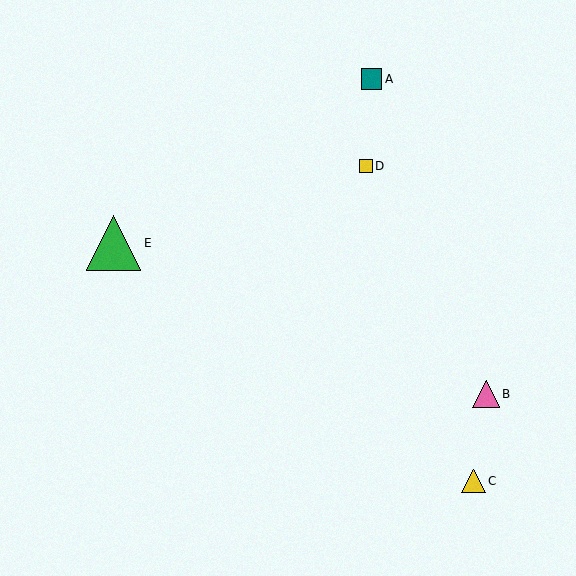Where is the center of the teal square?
The center of the teal square is at (372, 79).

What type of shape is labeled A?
Shape A is a teal square.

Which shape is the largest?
The green triangle (labeled E) is the largest.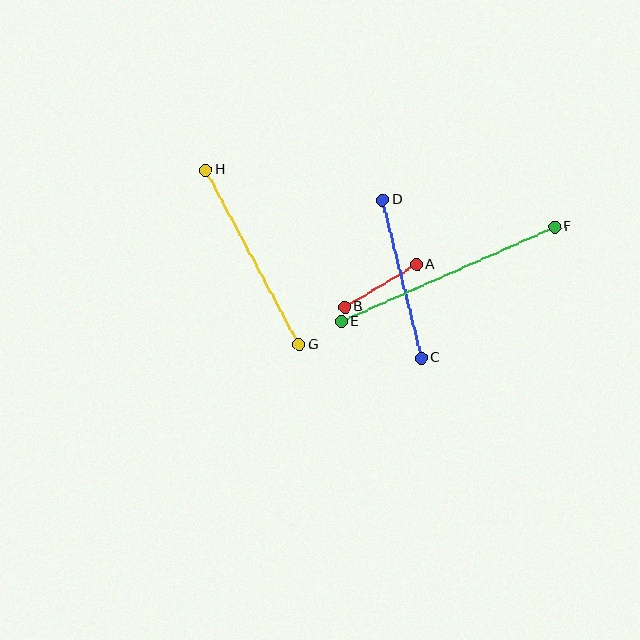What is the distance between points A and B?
The distance is approximately 83 pixels.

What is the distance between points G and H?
The distance is approximately 198 pixels.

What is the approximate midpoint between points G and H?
The midpoint is at approximately (252, 257) pixels.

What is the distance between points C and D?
The distance is approximately 163 pixels.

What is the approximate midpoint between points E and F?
The midpoint is at approximately (448, 274) pixels.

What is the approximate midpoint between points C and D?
The midpoint is at approximately (402, 279) pixels.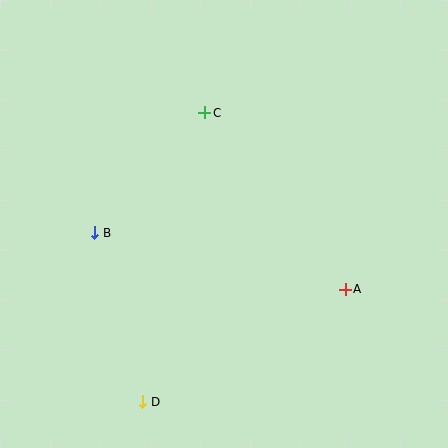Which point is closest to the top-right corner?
Point C is closest to the top-right corner.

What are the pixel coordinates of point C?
Point C is at (205, 113).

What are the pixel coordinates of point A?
Point A is at (345, 289).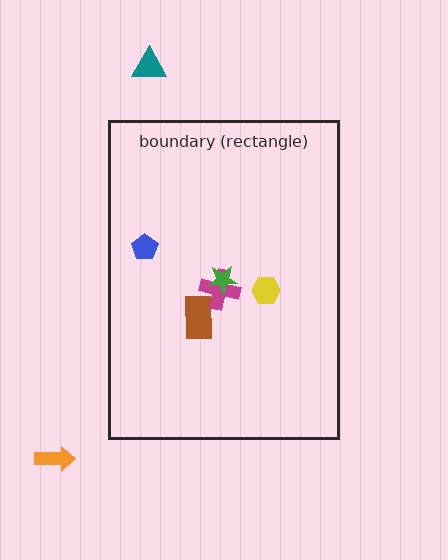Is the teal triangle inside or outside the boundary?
Outside.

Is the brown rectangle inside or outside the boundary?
Inside.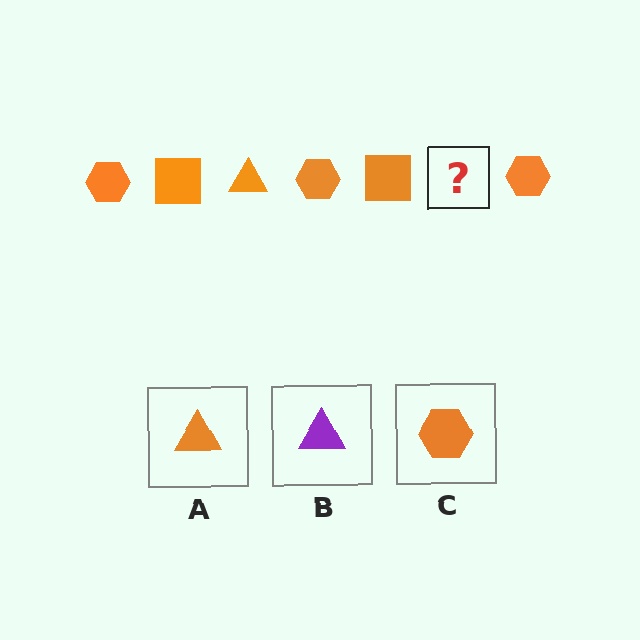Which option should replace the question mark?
Option A.